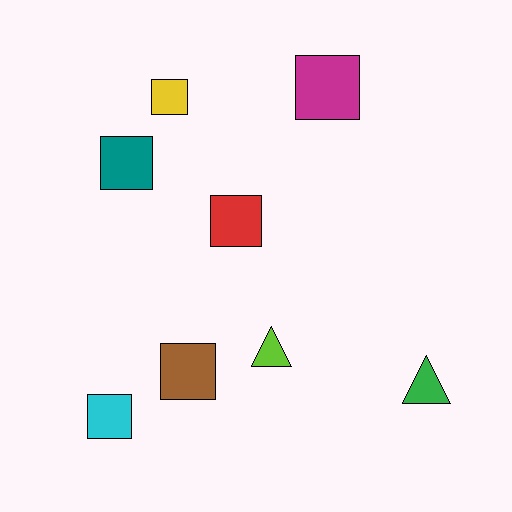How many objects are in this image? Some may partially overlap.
There are 8 objects.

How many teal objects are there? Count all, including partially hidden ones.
There is 1 teal object.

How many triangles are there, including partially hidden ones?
There are 2 triangles.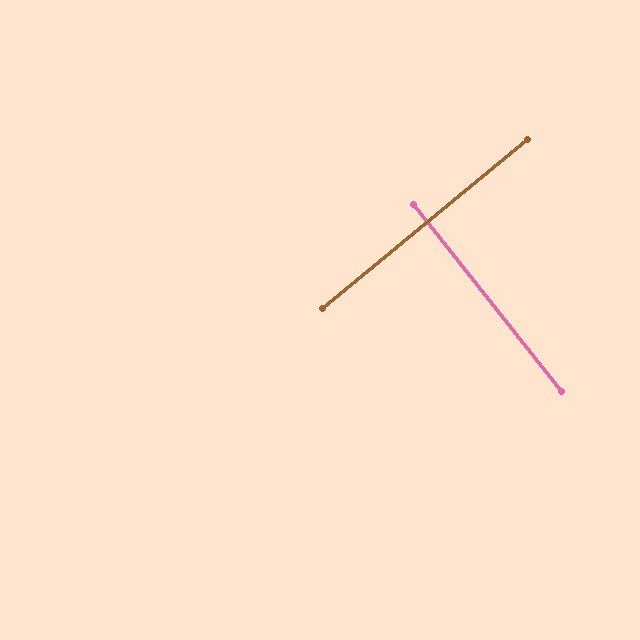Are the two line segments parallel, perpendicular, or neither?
Perpendicular — they meet at approximately 89°.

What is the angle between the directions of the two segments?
Approximately 89 degrees.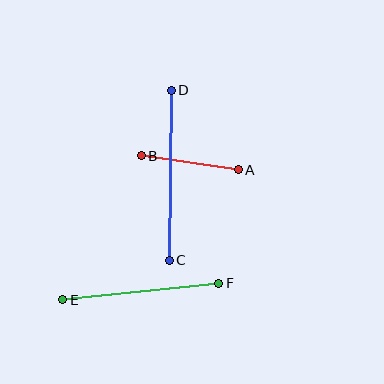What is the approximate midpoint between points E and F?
The midpoint is at approximately (141, 291) pixels.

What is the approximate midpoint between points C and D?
The midpoint is at approximately (170, 175) pixels.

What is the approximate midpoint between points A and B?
The midpoint is at approximately (190, 163) pixels.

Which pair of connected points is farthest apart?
Points C and D are farthest apart.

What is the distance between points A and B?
The distance is approximately 98 pixels.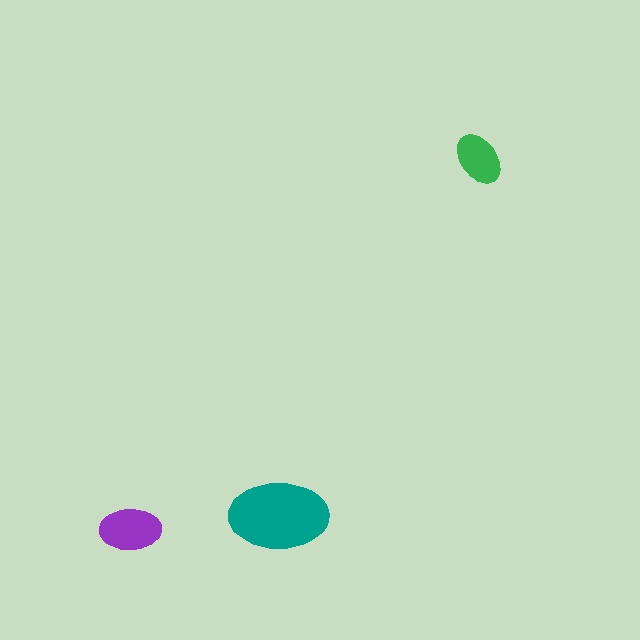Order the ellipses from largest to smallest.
the teal one, the purple one, the green one.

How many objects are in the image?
There are 3 objects in the image.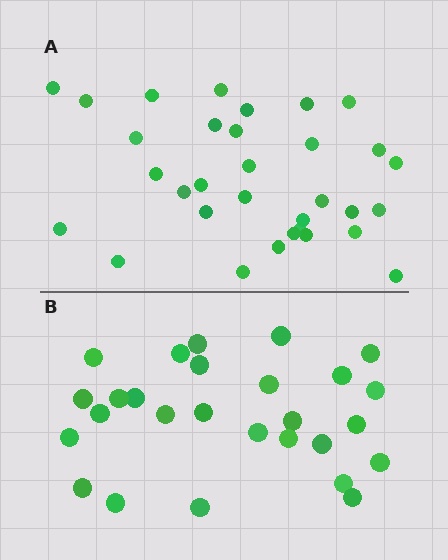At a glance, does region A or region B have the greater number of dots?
Region A (the top region) has more dots.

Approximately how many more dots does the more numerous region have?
Region A has about 5 more dots than region B.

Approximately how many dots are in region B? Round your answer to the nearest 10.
About 30 dots. (The exact count is 27, which rounds to 30.)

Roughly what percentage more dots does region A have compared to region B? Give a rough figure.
About 20% more.